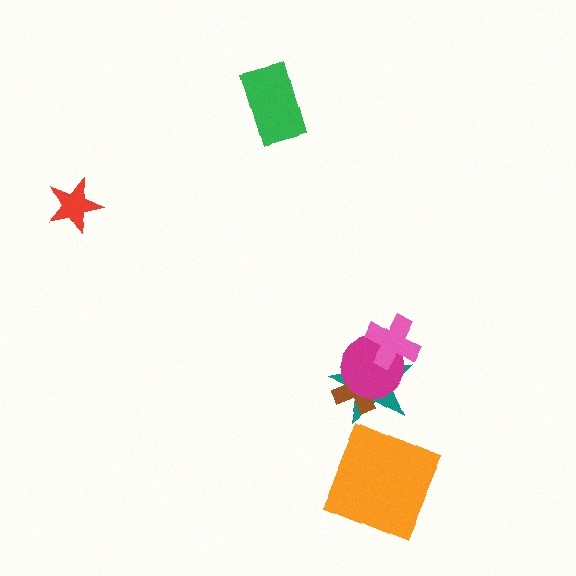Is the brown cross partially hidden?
Yes, it is partially covered by another shape.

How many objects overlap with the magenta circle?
3 objects overlap with the magenta circle.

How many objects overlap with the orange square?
0 objects overlap with the orange square.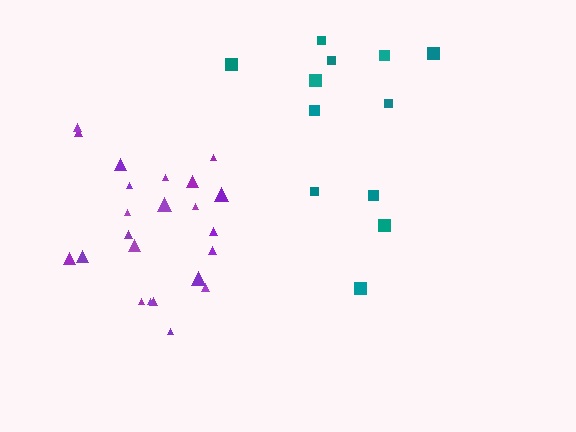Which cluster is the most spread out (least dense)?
Teal.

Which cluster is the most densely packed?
Purple.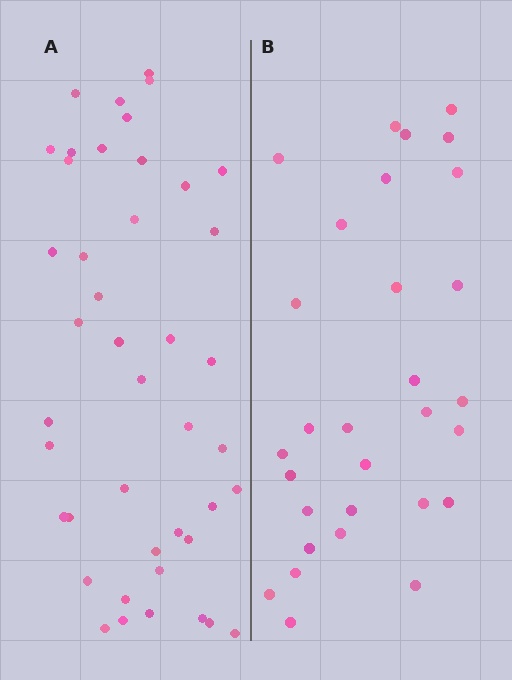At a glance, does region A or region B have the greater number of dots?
Region A (the left region) has more dots.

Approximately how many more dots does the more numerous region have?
Region A has approximately 15 more dots than region B.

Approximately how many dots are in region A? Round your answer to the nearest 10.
About 40 dots. (The exact count is 43, which rounds to 40.)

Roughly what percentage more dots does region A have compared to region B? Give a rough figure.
About 45% more.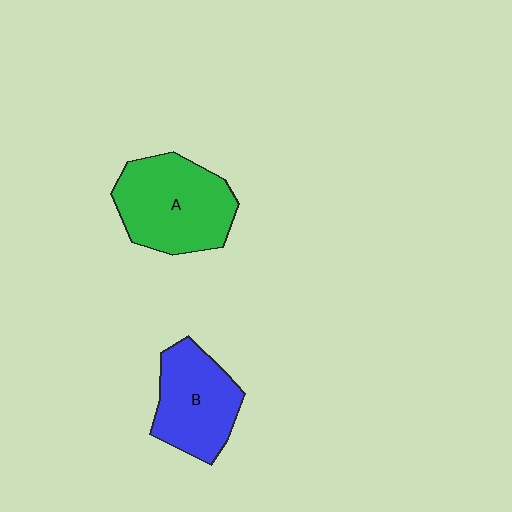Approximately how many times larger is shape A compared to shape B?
Approximately 1.3 times.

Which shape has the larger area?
Shape A (green).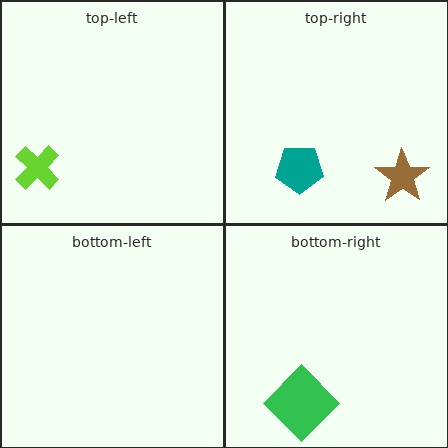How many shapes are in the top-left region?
1.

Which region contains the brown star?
The top-right region.